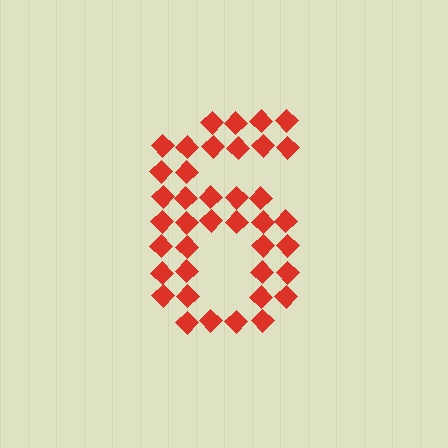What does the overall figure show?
The overall figure shows the digit 6.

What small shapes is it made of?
It is made of small diamonds.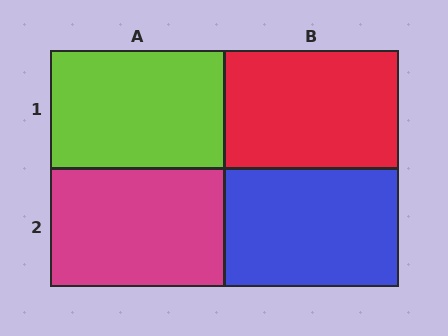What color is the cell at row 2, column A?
Magenta.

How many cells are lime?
1 cell is lime.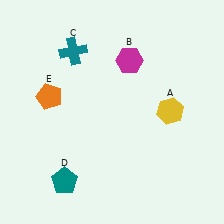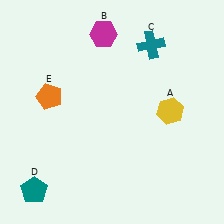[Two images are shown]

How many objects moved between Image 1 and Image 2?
3 objects moved between the two images.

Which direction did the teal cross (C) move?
The teal cross (C) moved right.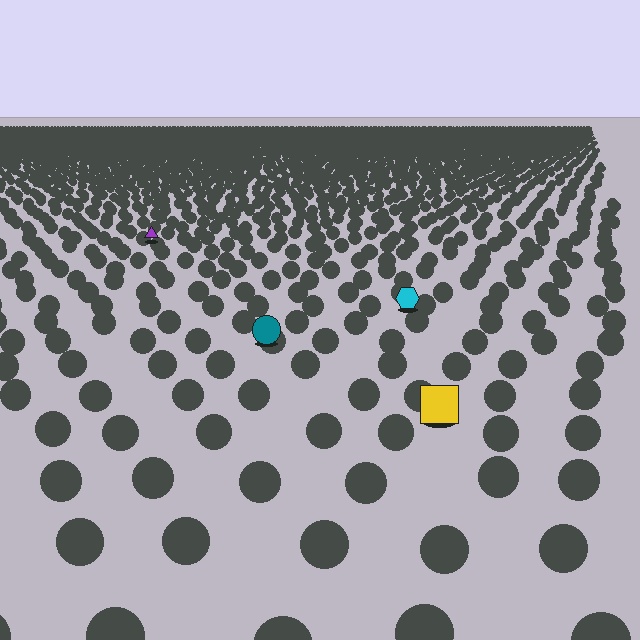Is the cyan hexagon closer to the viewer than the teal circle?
No. The teal circle is closer — you can tell from the texture gradient: the ground texture is coarser near it.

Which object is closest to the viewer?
The yellow square is closest. The texture marks near it are larger and more spread out.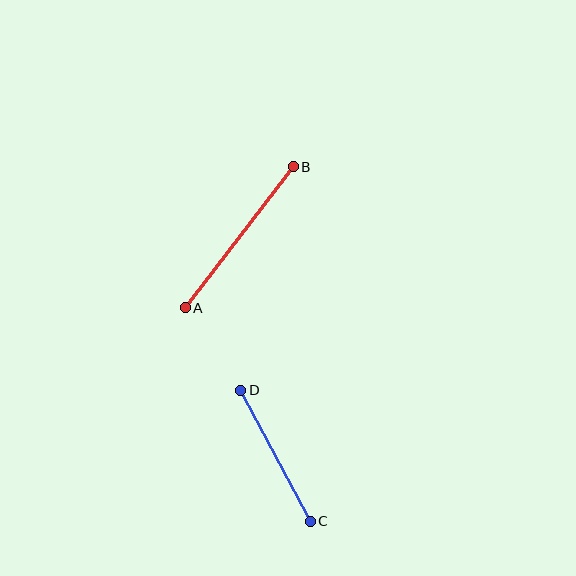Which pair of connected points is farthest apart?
Points A and B are farthest apart.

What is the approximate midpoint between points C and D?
The midpoint is at approximately (275, 456) pixels.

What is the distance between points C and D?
The distance is approximately 148 pixels.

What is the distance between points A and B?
The distance is approximately 178 pixels.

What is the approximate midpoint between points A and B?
The midpoint is at approximately (239, 237) pixels.